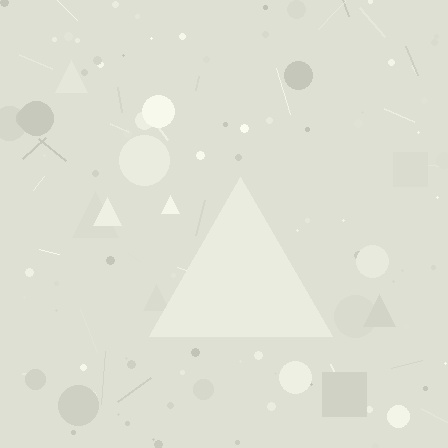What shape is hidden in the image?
A triangle is hidden in the image.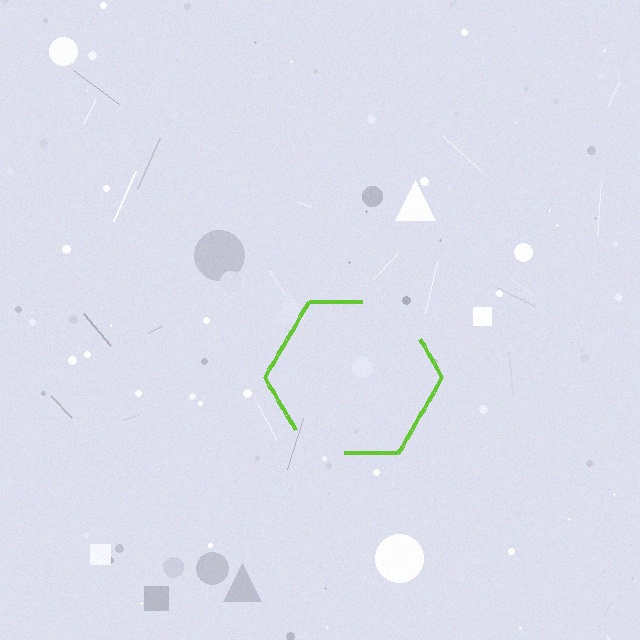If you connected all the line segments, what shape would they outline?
They would outline a hexagon.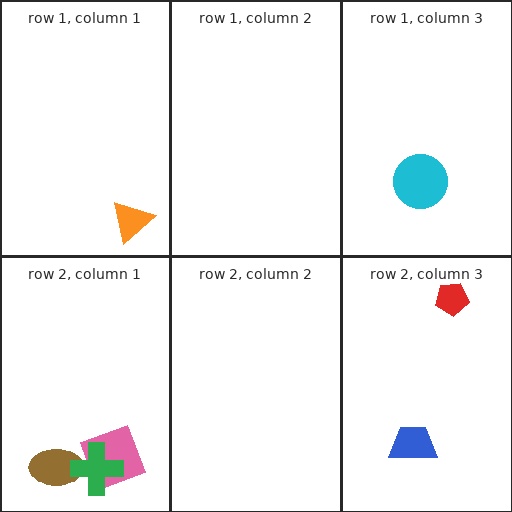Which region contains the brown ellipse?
The row 2, column 1 region.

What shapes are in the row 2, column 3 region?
The red pentagon, the blue trapezoid.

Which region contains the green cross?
The row 2, column 1 region.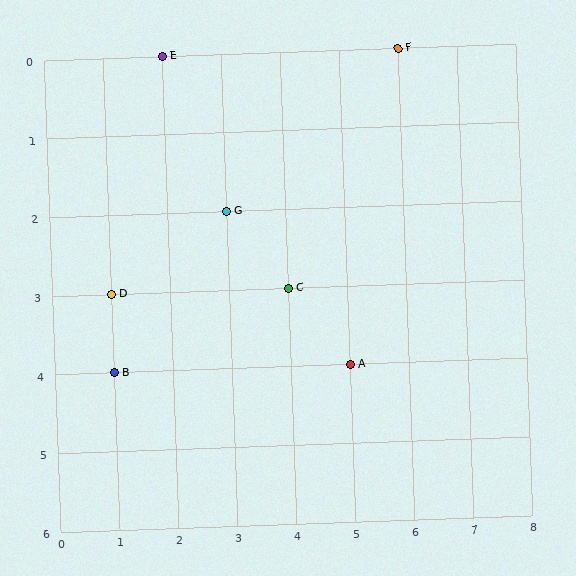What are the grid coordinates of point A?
Point A is at grid coordinates (5, 4).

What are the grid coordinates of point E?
Point E is at grid coordinates (2, 0).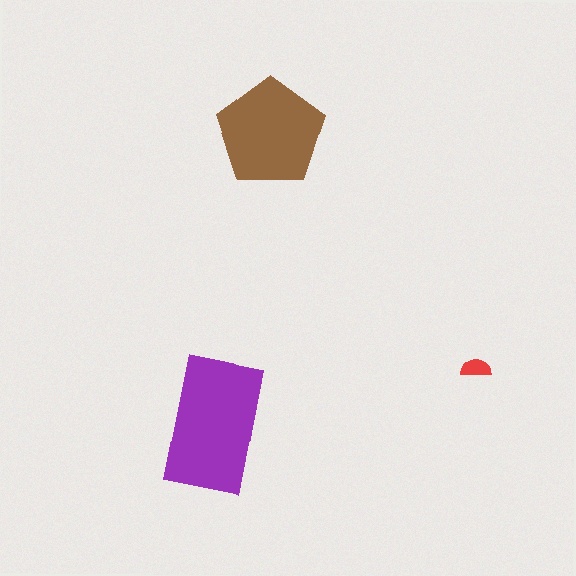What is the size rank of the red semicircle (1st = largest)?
3rd.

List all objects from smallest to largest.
The red semicircle, the brown pentagon, the purple rectangle.